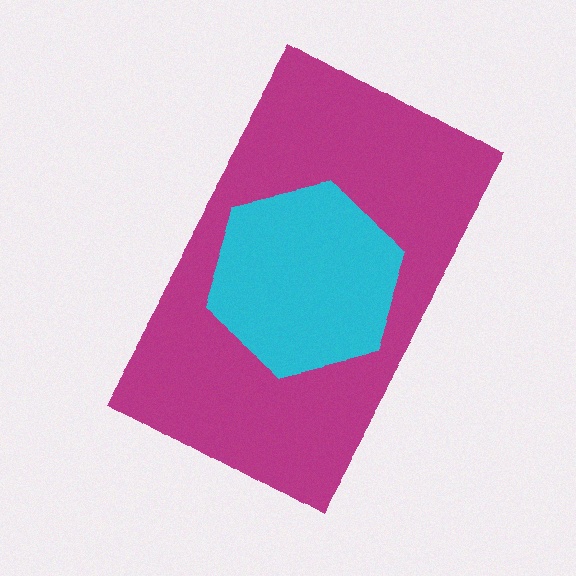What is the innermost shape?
The cyan hexagon.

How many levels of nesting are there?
2.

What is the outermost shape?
The magenta rectangle.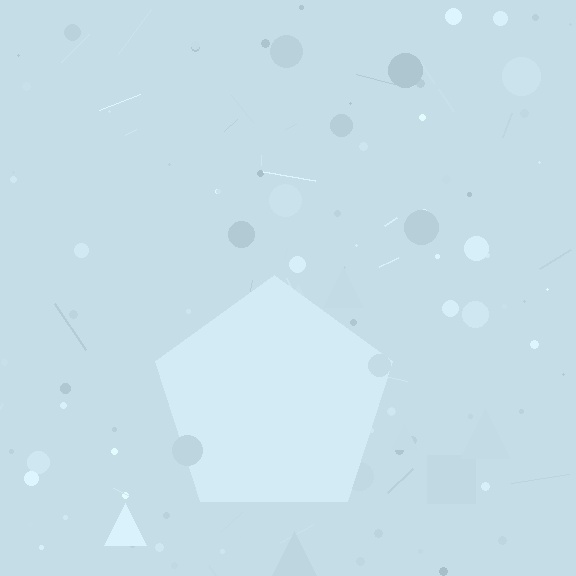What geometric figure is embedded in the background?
A pentagon is embedded in the background.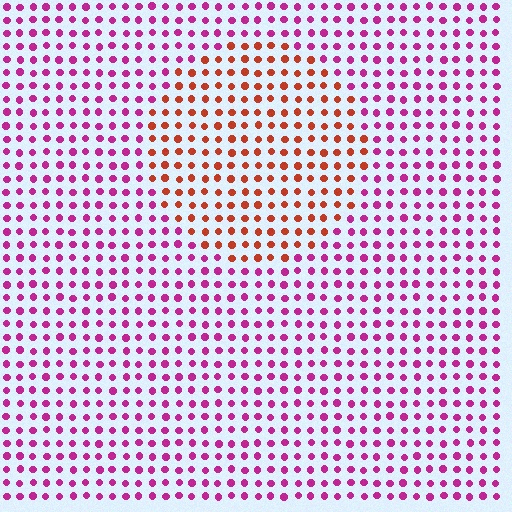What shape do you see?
I see a circle.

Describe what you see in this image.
The image is filled with small magenta elements in a uniform arrangement. A circle-shaped region is visible where the elements are tinted to a slightly different hue, forming a subtle color boundary.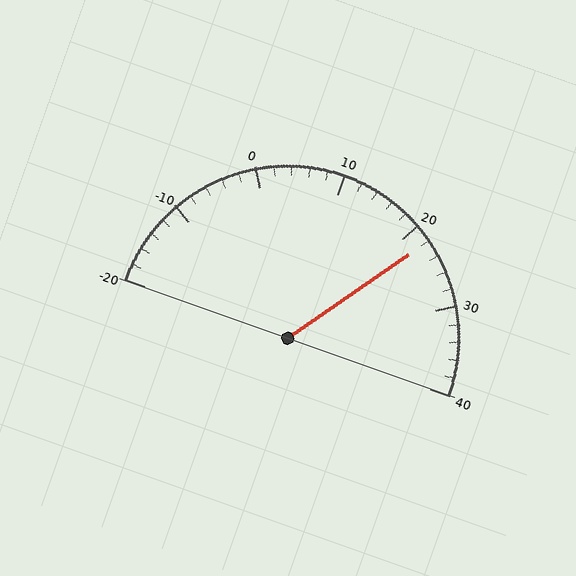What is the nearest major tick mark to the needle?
The nearest major tick mark is 20.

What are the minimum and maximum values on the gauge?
The gauge ranges from -20 to 40.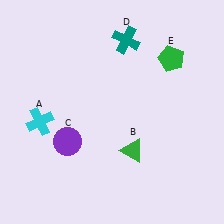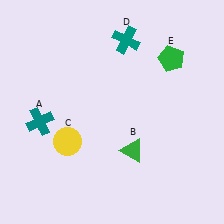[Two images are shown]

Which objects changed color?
A changed from cyan to teal. C changed from purple to yellow.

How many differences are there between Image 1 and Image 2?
There are 2 differences between the two images.